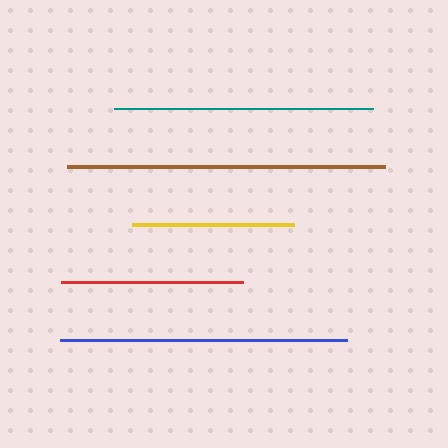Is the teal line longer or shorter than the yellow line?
The teal line is longer than the yellow line.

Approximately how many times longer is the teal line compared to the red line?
The teal line is approximately 1.4 times the length of the red line.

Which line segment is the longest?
The brown line is the longest at approximately 318 pixels.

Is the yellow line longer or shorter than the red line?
The red line is longer than the yellow line.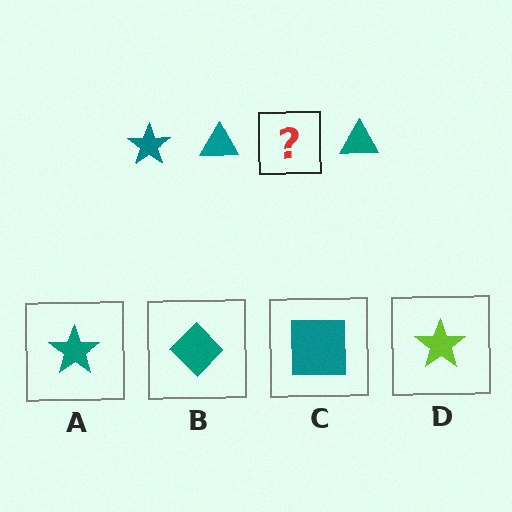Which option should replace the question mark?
Option A.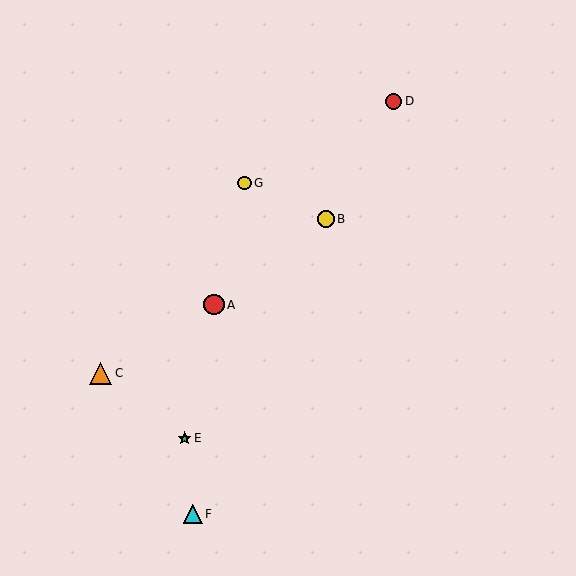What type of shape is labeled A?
Shape A is a red circle.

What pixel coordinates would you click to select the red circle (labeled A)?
Click at (214, 305) to select the red circle A.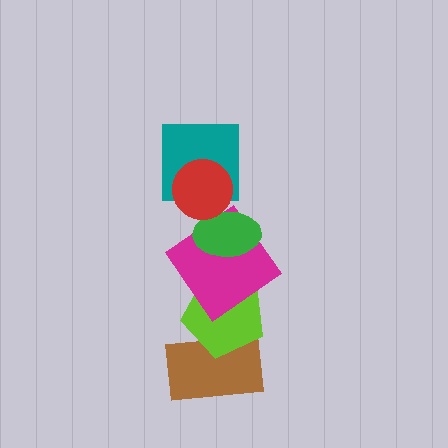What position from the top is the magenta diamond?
The magenta diamond is 4th from the top.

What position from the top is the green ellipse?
The green ellipse is 3rd from the top.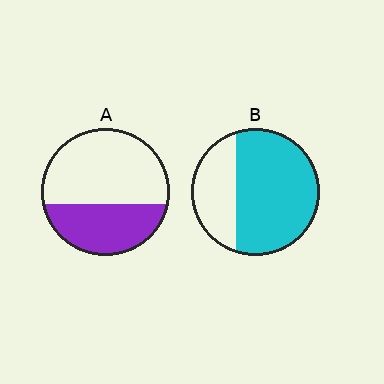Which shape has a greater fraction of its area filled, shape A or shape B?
Shape B.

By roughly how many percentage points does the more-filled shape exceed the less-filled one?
By roughly 30 percentage points (B over A).